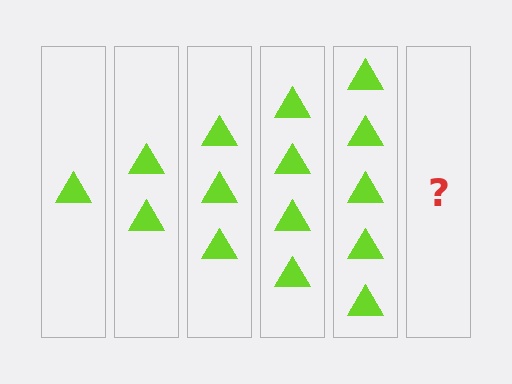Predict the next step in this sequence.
The next step is 6 triangles.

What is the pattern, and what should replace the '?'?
The pattern is that each step adds one more triangle. The '?' should be 6 triangles.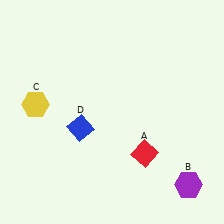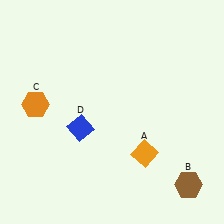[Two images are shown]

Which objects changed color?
A changed from red to orange. B changed from purple to brown. C changed from yellow to orange.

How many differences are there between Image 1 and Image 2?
There are 3 differences between the two images.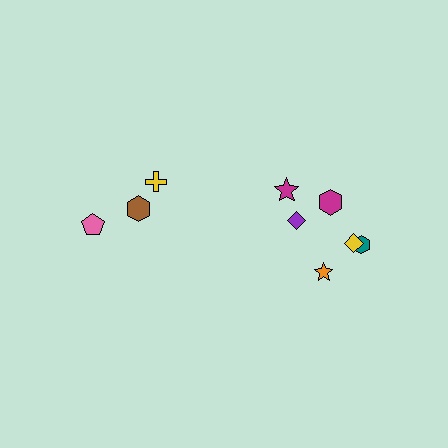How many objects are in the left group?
There are 3 objects.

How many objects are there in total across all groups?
There are 9 objects.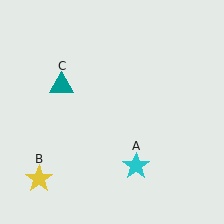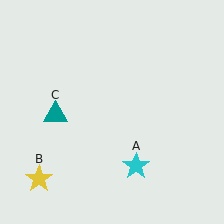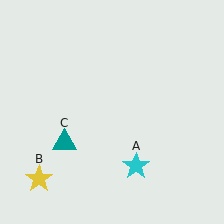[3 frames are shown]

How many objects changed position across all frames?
1 object changed position: teal triangle (object C).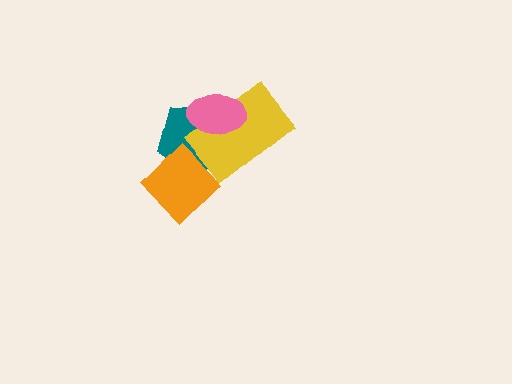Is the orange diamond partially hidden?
No, no other shape covers it.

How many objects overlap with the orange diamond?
2 objects overlap with the orange diamond.